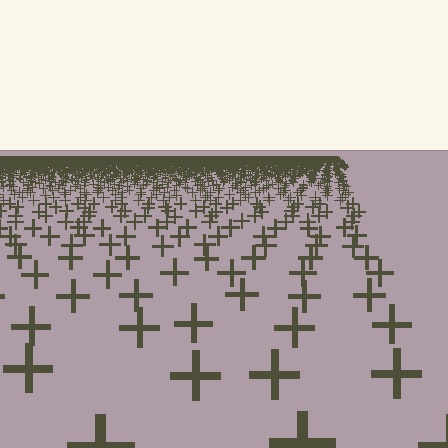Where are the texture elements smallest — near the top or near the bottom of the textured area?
Near the top.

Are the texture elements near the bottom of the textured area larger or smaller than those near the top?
Larger. Near the bottom, elements are closer to the viewer and appear at a bigger on-screen size.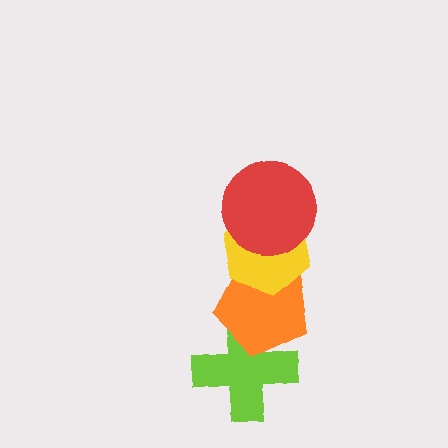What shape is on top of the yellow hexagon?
The red circle is on top of the yellow hexagon.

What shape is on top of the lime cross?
The orange pentagon is on top of the lime cross.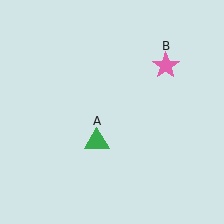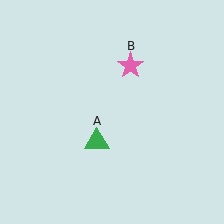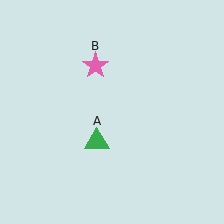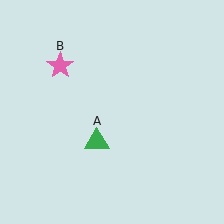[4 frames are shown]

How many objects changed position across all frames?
1 object changed position: pink star (object B).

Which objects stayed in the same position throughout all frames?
Green triangle (object A) remained stationary.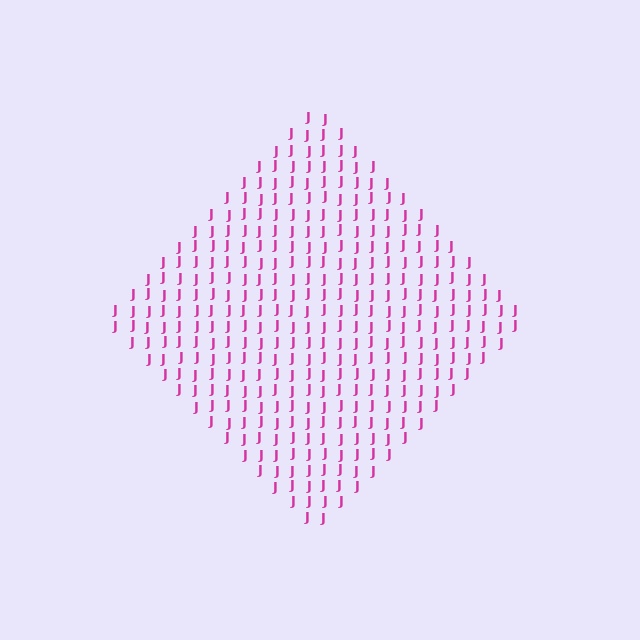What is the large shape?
The large shape is a diamond.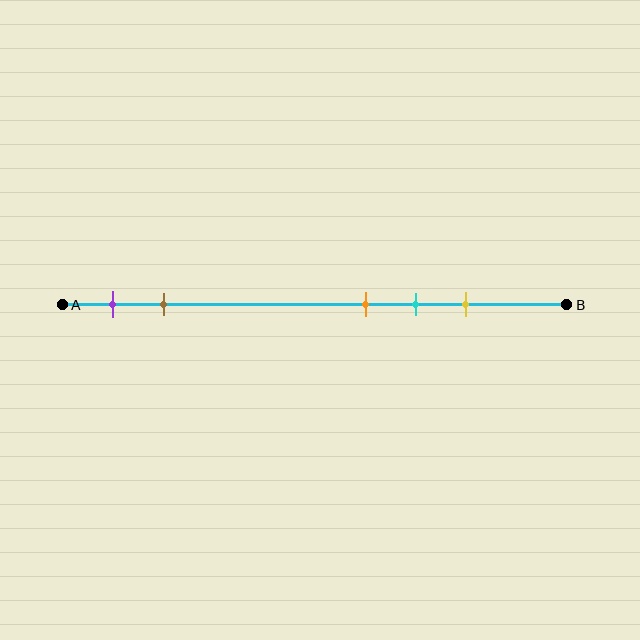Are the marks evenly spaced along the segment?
No, the marks are not evenly spaced.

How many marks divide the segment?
There are 5 marks dividing the segment.